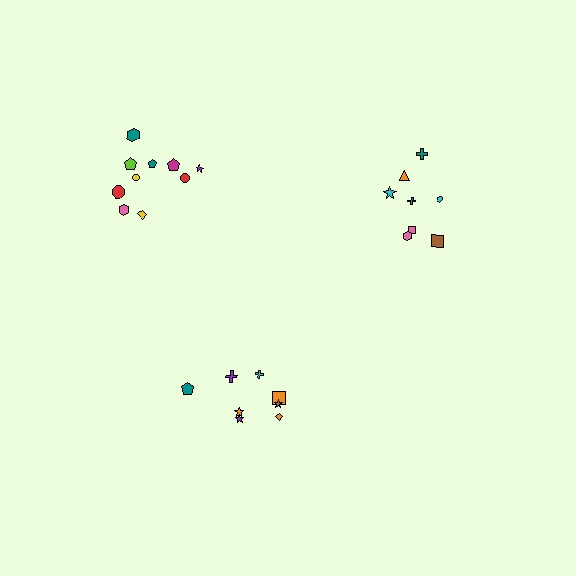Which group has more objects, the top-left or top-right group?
The top-left group.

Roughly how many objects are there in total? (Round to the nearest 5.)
Roughly 25 objects in total.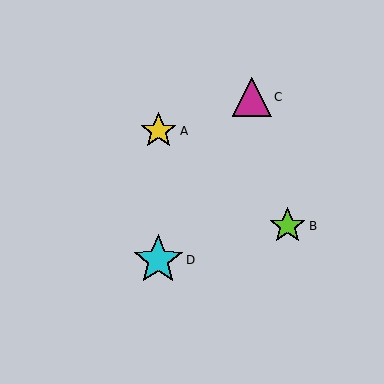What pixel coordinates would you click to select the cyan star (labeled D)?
Click at (158, 260) to select the cyan star D.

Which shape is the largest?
The cyan star (labeled D) is the largest.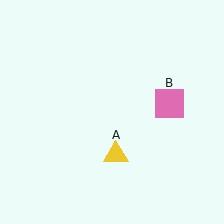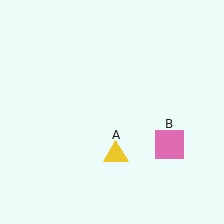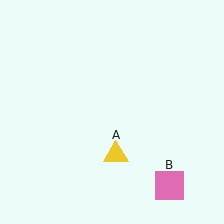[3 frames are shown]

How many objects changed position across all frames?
1 object changed position: pink square (object B).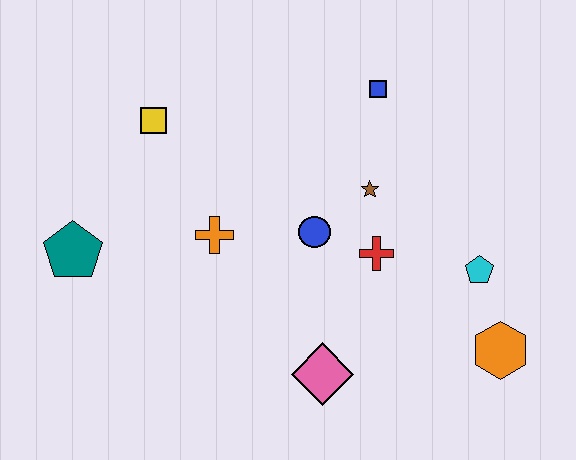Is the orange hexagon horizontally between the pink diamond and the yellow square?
No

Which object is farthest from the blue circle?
The teal pentagon is farthest from the blue circle.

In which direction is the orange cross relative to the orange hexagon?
The orange cross is to the left of the orange hexagon.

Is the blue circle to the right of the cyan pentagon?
No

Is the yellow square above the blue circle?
Yes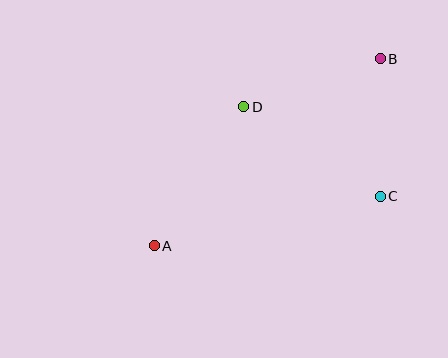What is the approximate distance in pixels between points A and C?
The distance between A and C is approximately 231 pixels.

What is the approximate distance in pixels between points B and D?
The distance between B and D is approximately 145 pixels.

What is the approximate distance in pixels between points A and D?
The distance between A and D is approximately 165 pixels.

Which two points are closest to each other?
Points B and C are closest to each other.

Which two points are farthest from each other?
Points A and B are farthest from each other.